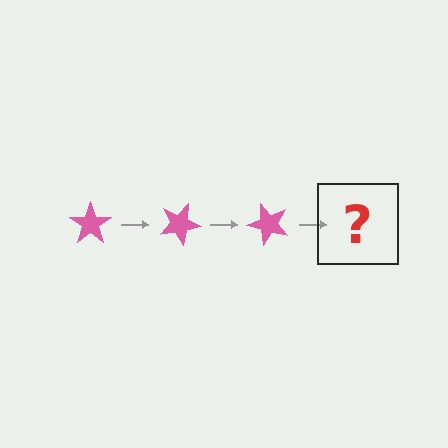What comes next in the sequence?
The next element should be a pink star rotated 75 degrees.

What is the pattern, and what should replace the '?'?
The pattern is that the star rotates 25 degrees each step. The '?' should be a pink star rotated 75 degrees.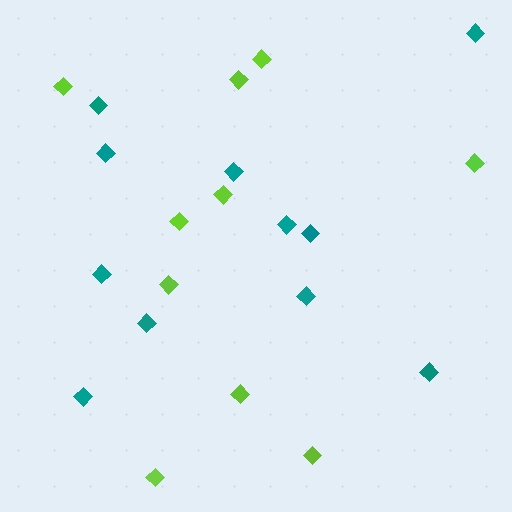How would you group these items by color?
There are 2 groups: one group of lime diamonds (10) and one group of teal diamonds (11).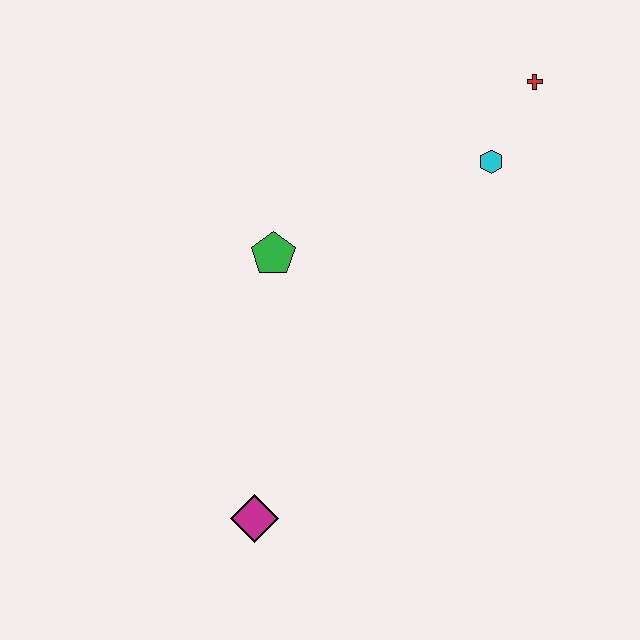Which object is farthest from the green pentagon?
The red cross is farthest from the green pentagon.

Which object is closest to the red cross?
The cyan hexagon is closest to the red cross.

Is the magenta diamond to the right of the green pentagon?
No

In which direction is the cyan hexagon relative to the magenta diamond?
The cyan hexagon is above the magenta diamond.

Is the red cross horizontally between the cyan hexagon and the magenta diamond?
No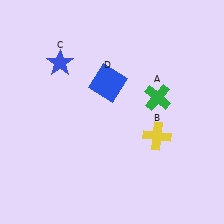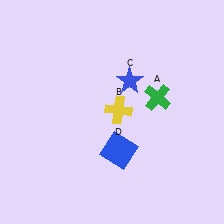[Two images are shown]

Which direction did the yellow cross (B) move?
The yellow cross (B) moved left.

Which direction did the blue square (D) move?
The blue square (D) moved down.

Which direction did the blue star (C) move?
The blue star (C) moved right.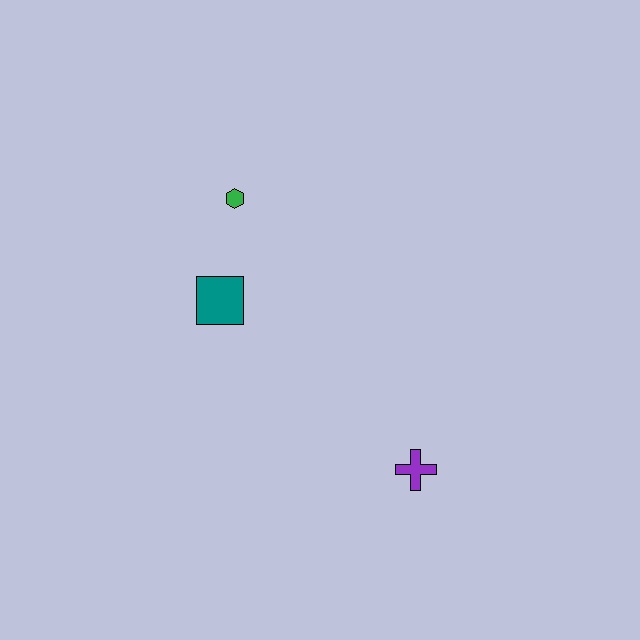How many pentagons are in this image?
There are no pentagons.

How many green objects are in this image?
There is 1 green object.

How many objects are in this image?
There are 3 objects.